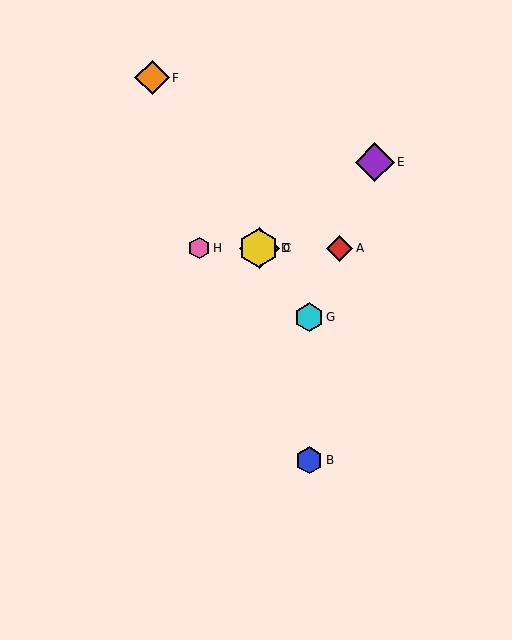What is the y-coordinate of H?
Object H is at y≈248.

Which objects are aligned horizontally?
Objects A, C, D, H are aligned horizontally.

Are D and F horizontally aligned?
No, D is at y≈248 and F is at y≈78.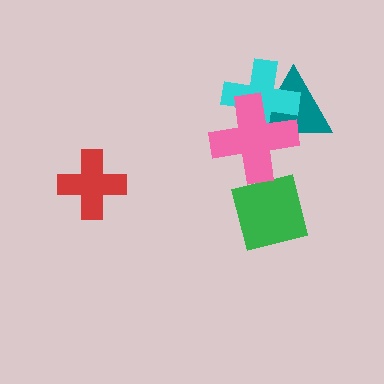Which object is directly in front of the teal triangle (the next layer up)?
The cyan cross is directly in front of the teal triangle.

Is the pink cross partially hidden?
No, no other shape covers it.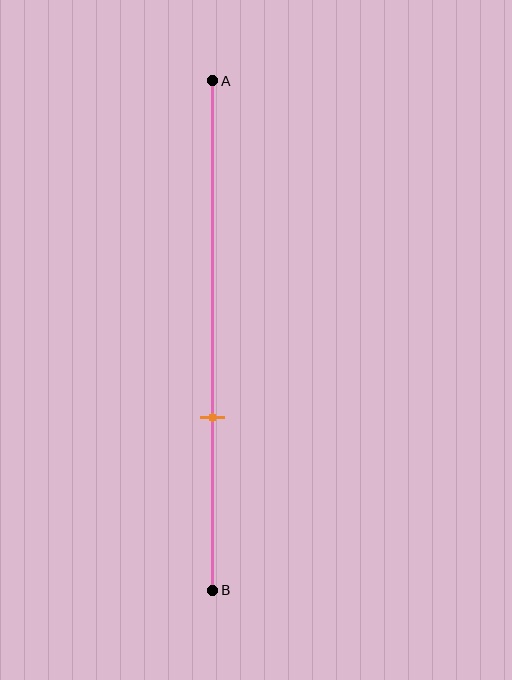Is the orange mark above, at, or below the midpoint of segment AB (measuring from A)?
The orange mark is below the midpoint of segment AB.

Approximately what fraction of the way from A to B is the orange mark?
The orange mark is approximately 65% of the way from A to B.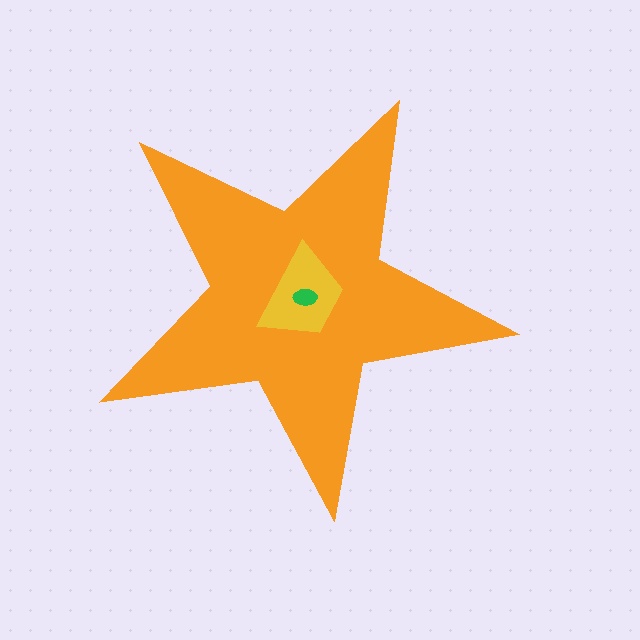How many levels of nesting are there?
3.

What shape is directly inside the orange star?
The yellow trapezoid.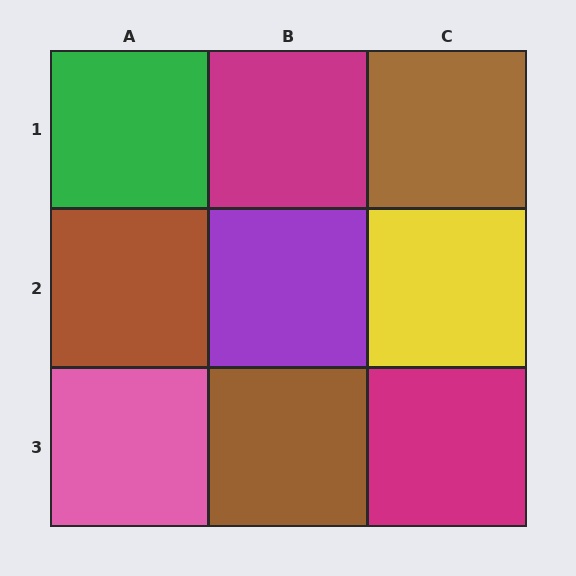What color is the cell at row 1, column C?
Brown.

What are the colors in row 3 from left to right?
Pink, brown, magenta.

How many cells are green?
1 cell is green.